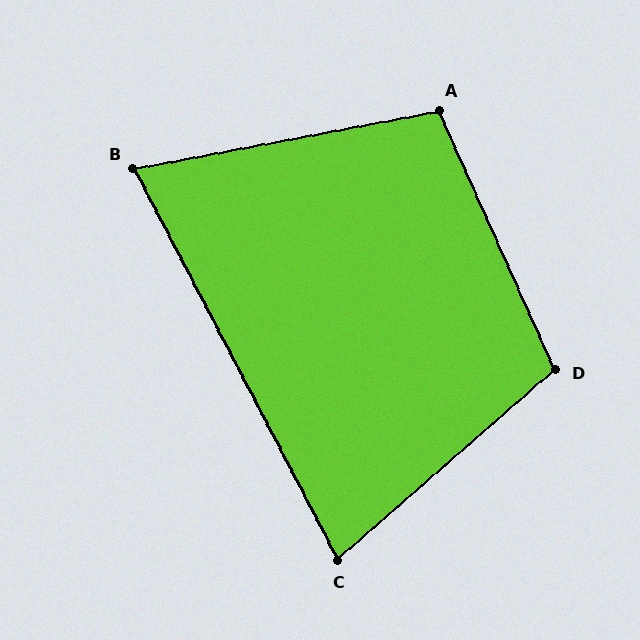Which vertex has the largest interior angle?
D, at approximately 107 degrees.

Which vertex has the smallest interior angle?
B, at approximately 73 degrees.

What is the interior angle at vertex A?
Approximately 104 degrees (obtuse).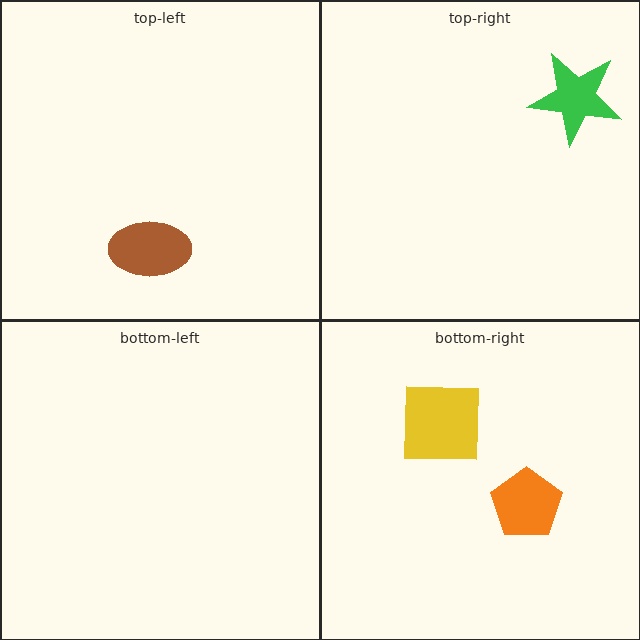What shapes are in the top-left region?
The brown ellipse.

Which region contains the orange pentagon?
The bottom-right region.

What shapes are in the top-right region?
The green star.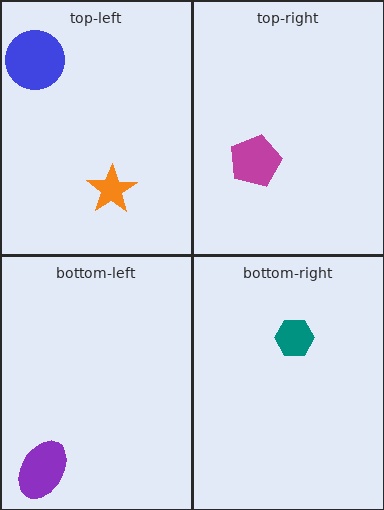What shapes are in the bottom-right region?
The teal hexagon.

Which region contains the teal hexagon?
The bottom-right region.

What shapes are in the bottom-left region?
The purple ellipse.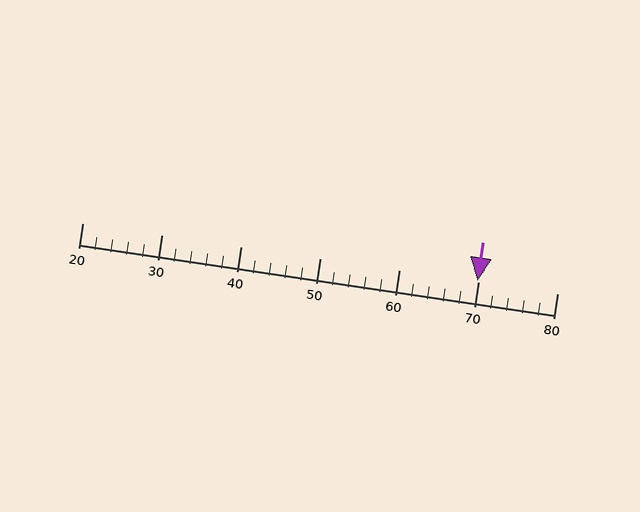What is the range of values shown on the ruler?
The ruler shows values from 20 to 80.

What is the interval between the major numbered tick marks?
The major tick marks are spaced 10 units apart.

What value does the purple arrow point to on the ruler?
The purple arrow points to approximately 70.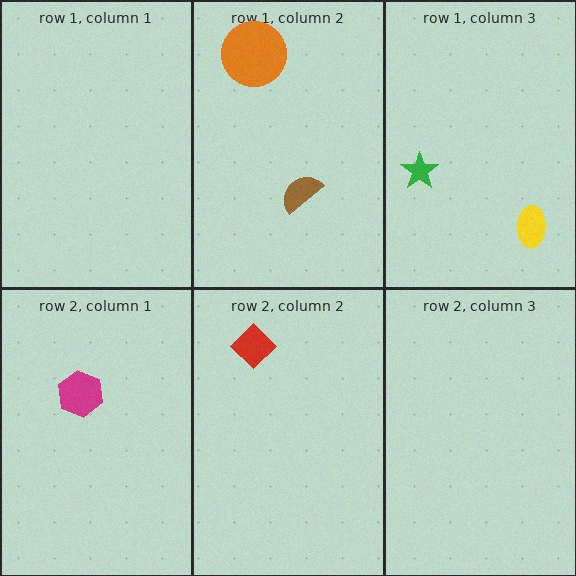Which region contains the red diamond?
The row 2, column 2 region.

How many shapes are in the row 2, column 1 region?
1.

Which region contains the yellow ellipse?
The row 1, column 3 region.